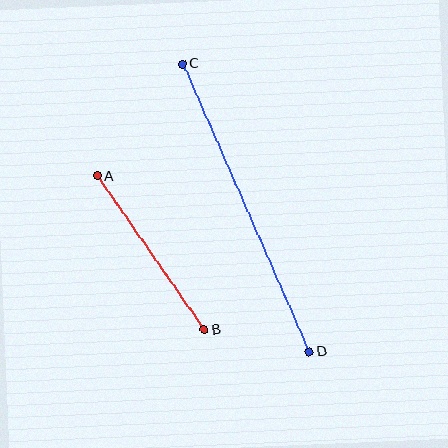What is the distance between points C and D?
The distance is approximately 315 pixels.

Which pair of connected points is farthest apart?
Points C and D are farthest apart.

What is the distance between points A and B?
The distance is approximately 187 pixels.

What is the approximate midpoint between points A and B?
The midpoint is at approximately (151, 253) pixels.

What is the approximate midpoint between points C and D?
The midpoint is at approximately (246, 208) pixels.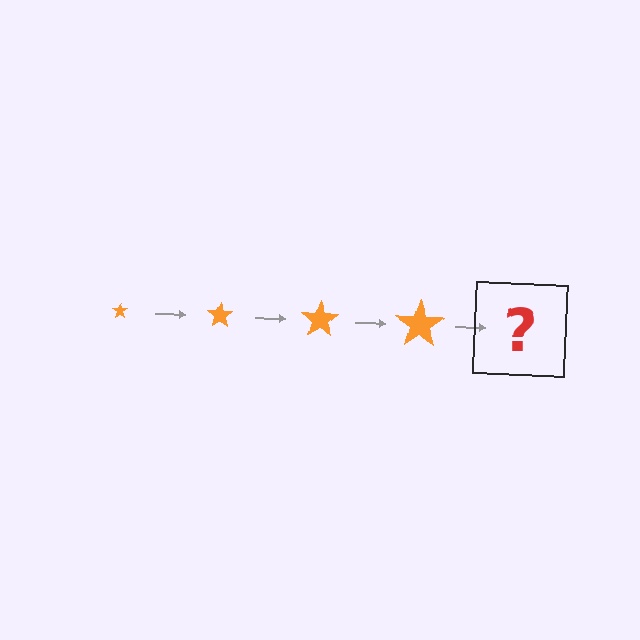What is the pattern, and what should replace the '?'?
The pattern is that the star gets progressively larger each step. The '?' should be an orange star, larger than the previous one.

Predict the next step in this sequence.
The next step is an orange star, larger than the previous one.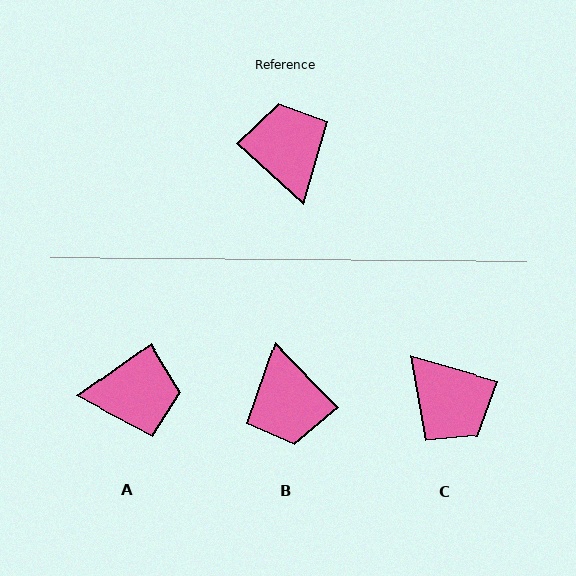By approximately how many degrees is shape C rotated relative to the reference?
Approximately 154 degrees clockwise.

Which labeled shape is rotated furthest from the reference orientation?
B, about 177 degrees away.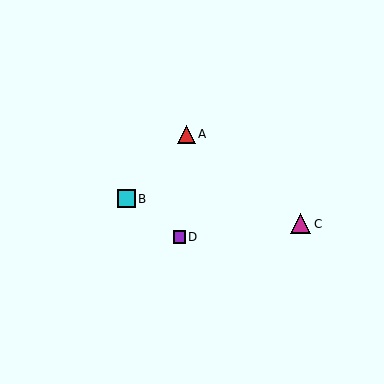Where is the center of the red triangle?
The center of the red triangle is at (186, 134).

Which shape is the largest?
The magenta triangle (labeled C) is the largest.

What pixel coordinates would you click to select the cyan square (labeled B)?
Click at (126, 199) to select the cyan square B.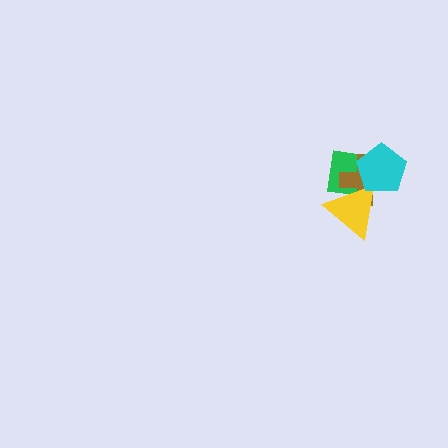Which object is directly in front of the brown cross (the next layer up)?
The yellow triangle is directly in front of the brown cross.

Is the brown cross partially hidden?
Yes, it is partially covered by another shape.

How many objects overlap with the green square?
3 objects overlap with the green square.